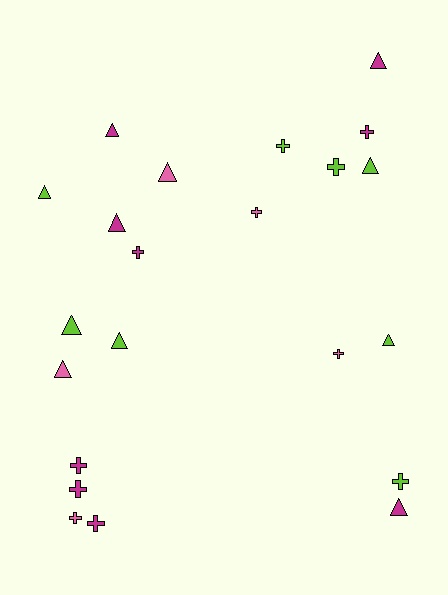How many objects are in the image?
There are 22 objects.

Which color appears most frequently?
Magenta, with 9 objects.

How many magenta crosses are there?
There are 5 magenta crosses.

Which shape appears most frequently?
Triangle, with 11 objects.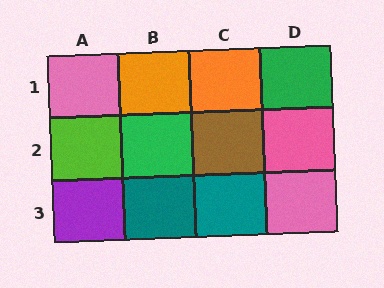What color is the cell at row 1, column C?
Orange.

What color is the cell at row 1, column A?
Pink.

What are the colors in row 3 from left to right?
Purple, teal, teal, pink.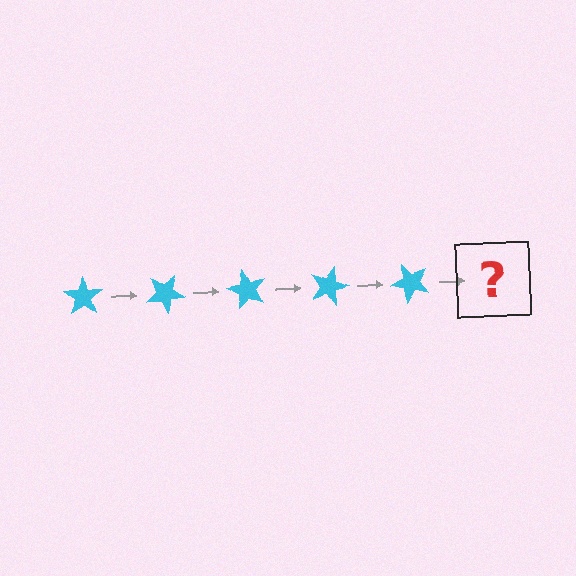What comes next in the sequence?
The next element should be a cyan star rotated 150 degrees.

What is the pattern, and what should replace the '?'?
The pattern is that the star rotates 30 degrees each step. The '?' should be a cyan star rotated 150 degrees.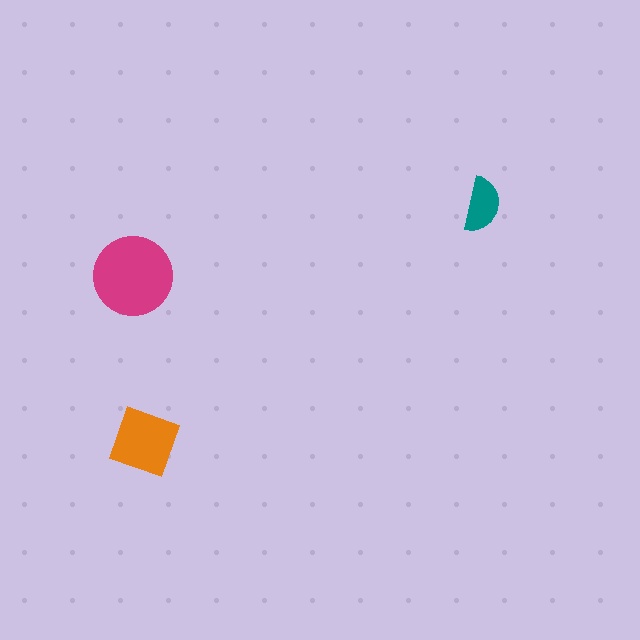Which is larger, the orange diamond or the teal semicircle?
The orange diamond.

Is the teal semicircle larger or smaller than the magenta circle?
Smaller.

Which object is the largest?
The magenta circle.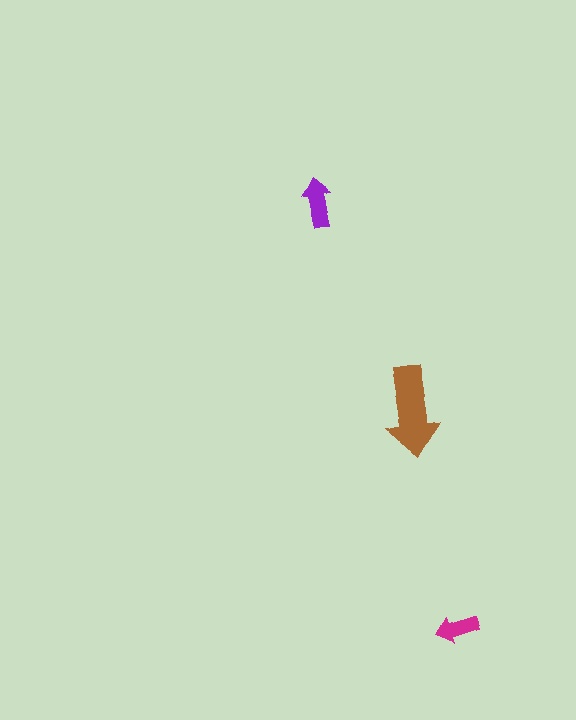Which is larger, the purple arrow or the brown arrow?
The brown one.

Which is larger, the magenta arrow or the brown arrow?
The brown one.